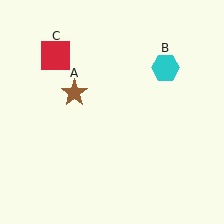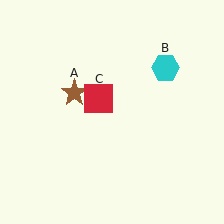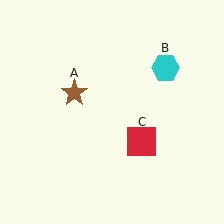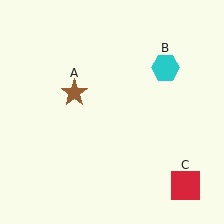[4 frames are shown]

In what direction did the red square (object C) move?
The red square (object C) moved down and to the right.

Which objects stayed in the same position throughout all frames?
Brown star (object A) and cyan hexagon (object B) remained stationary.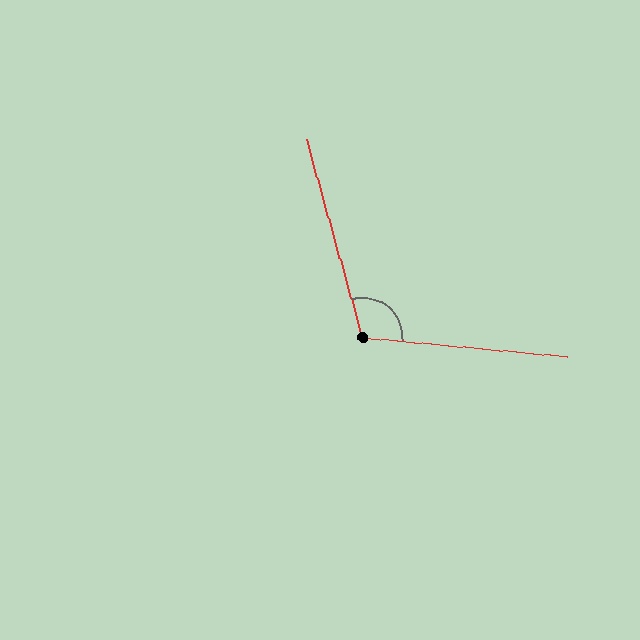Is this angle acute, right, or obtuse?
It is obtuse.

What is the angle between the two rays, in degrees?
Approximately 111 degrees.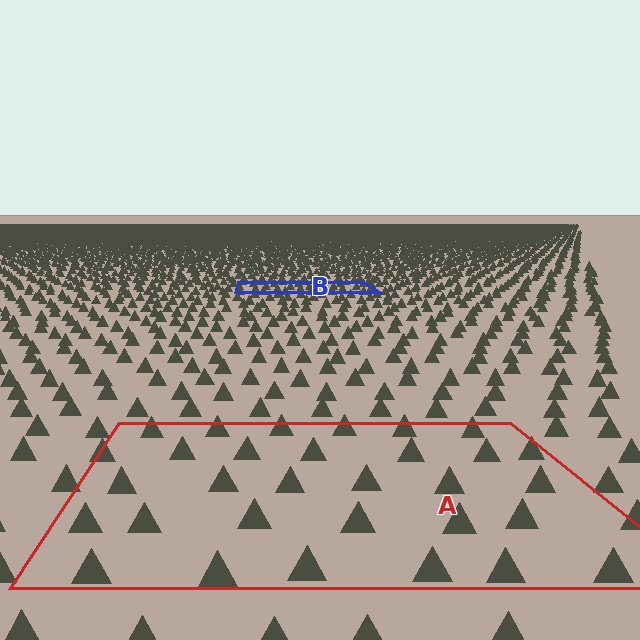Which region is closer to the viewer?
Region A is closer. The texture elements there are larger and more spread out.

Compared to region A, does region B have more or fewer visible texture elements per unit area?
Region B has more texture elements per unit area — they are packed more densely because it is farther away.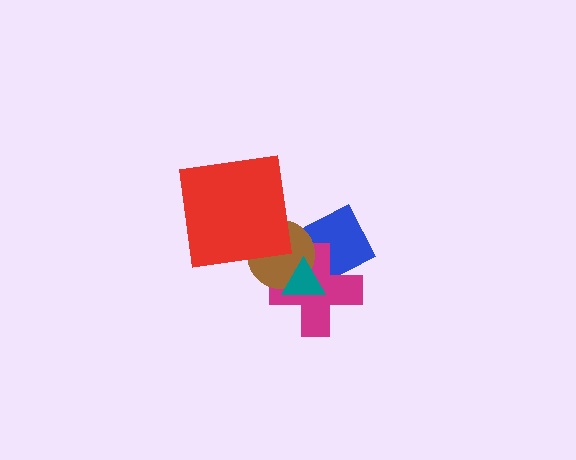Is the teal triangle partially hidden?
No, no other shape covers it.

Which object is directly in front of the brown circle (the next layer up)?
The teal triangle is directly in front of the brown circle.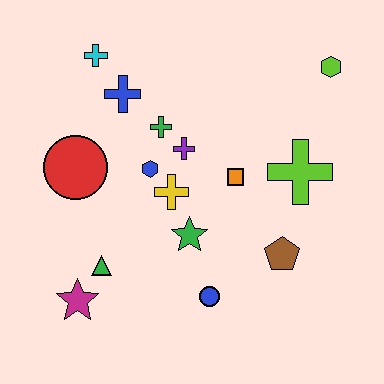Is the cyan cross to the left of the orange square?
Yes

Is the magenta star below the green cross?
Yes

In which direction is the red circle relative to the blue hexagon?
The red circle is to the left of the blue hexagon.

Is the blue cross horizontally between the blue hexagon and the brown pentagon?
No